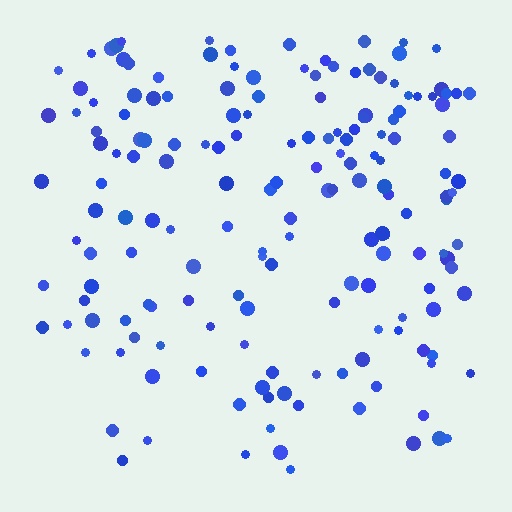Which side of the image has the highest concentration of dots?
The top.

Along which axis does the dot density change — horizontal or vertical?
Vertical.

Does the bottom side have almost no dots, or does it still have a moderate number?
Still a moderate number, just noticeably fewer than the top.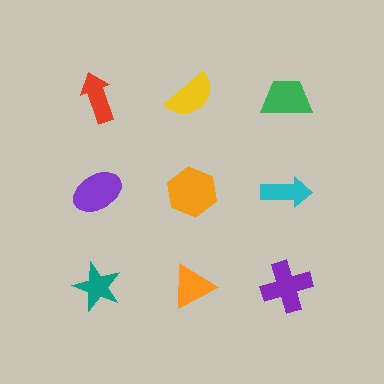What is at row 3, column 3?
A purple cross.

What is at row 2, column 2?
An orange hexagon.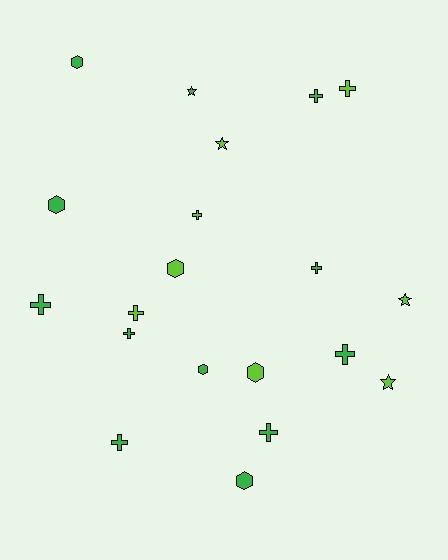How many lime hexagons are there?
There are 2 lime hexagons.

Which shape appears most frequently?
Cross, with 10 objects.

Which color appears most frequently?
Green, with 12 objects.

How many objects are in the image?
There are 20 objects.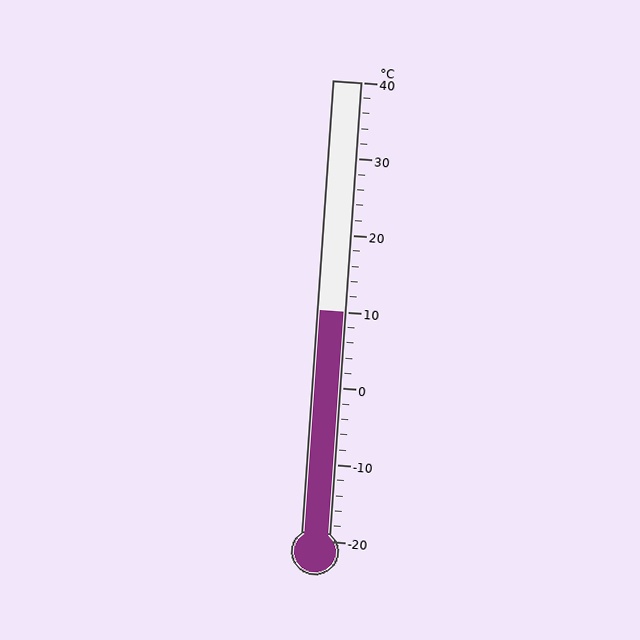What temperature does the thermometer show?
The thermometer shows approximately 10°C.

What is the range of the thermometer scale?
The thermometer scale ranges from -20°C to 40°C.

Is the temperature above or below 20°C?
The temperature is below 20°C.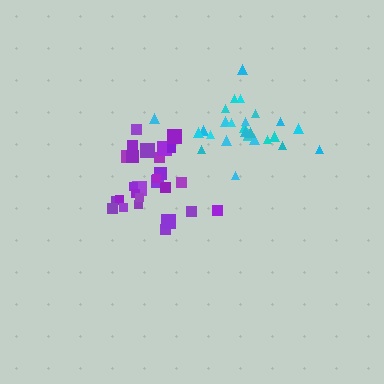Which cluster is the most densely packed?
Cyan.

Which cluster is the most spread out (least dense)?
Purple.